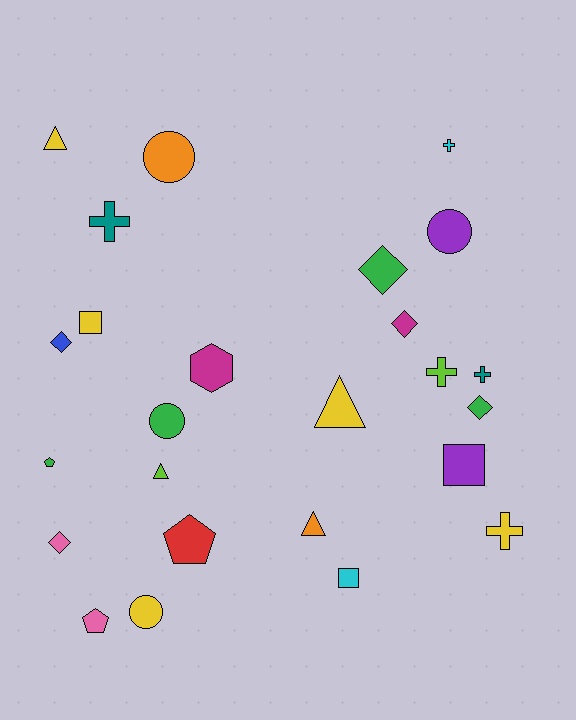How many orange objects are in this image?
There are 2 orange objects.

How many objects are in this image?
There are 25 objects.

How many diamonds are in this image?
There are 5 diamonds.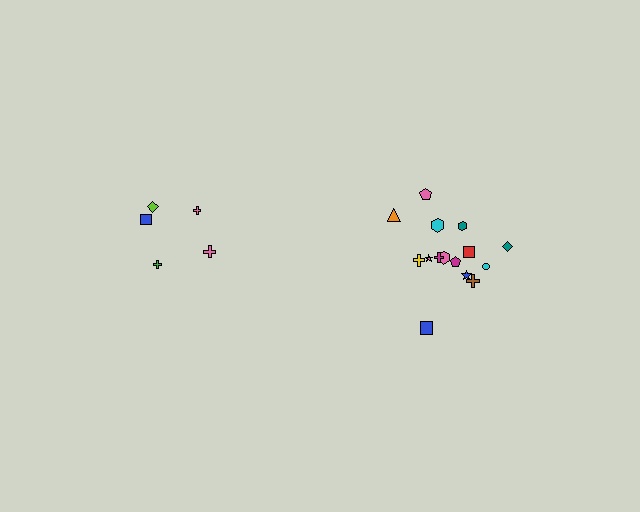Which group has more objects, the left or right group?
The right group.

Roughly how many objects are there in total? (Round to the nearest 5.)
Roughly 20 objects in total.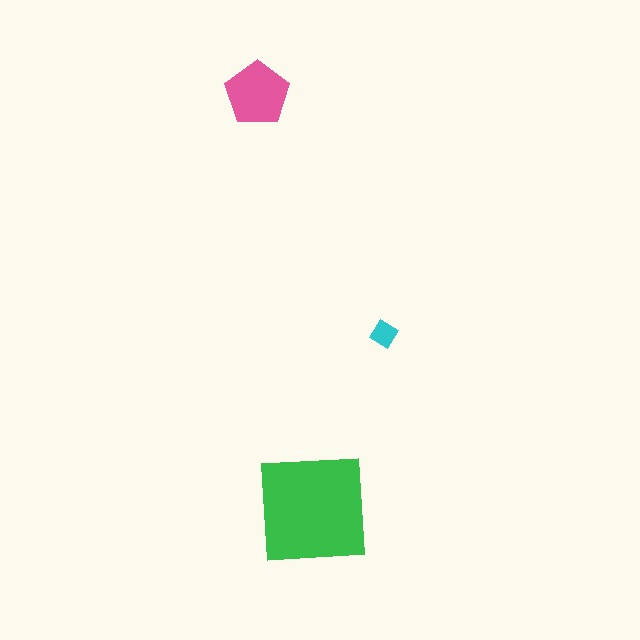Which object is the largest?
The green square.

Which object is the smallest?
The cyan diamond.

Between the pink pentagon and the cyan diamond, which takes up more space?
The pink pentagon.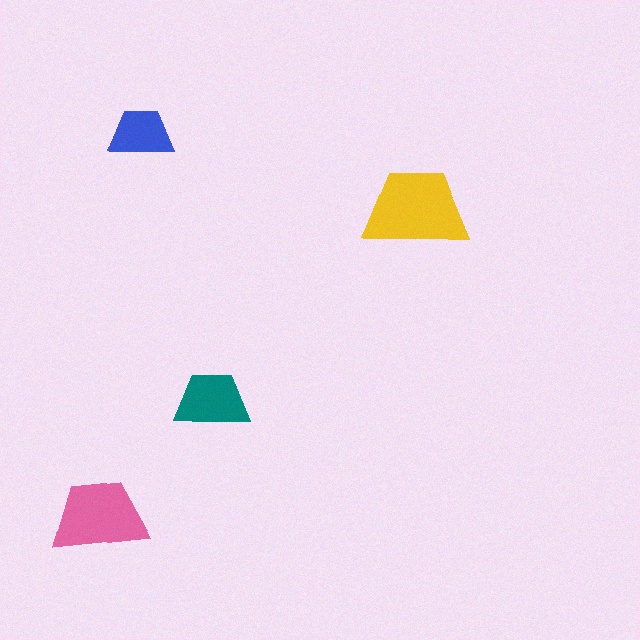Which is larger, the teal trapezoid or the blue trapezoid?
The teal one.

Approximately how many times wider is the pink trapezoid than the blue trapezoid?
About 1.5 times wider.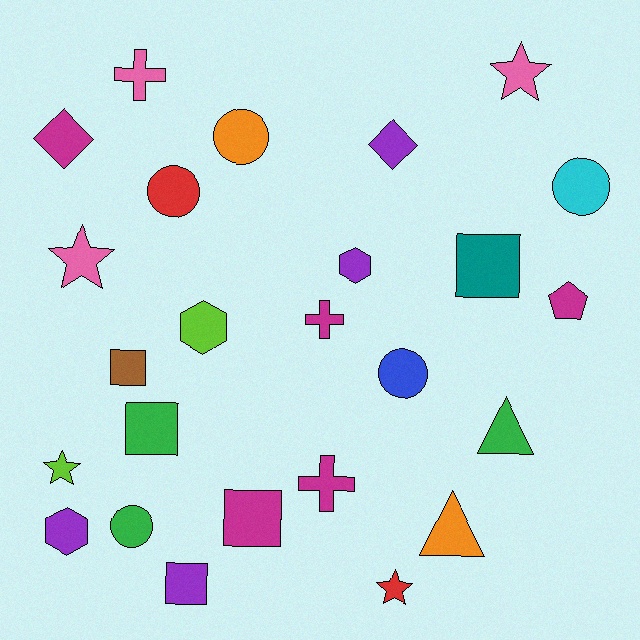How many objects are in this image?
There are 25 objects.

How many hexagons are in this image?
There are 3 hexagons.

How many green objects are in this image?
There are 3 green objects.